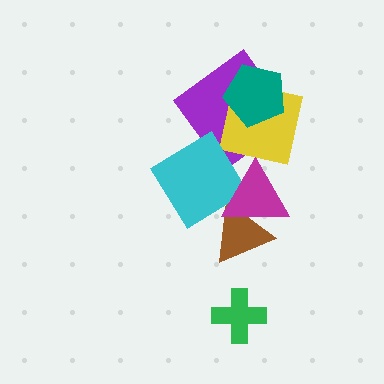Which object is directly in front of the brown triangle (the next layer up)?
The cyan diamond is directly in front of the brown triangle.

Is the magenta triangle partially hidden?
No, no other shape covers it.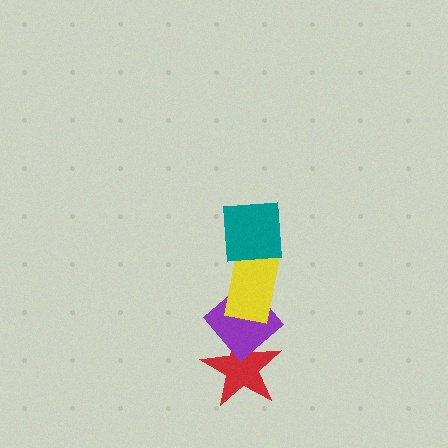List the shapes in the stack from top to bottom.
From top to bottom: the teal square, the yellow rectangle, the purple diamond, the red star.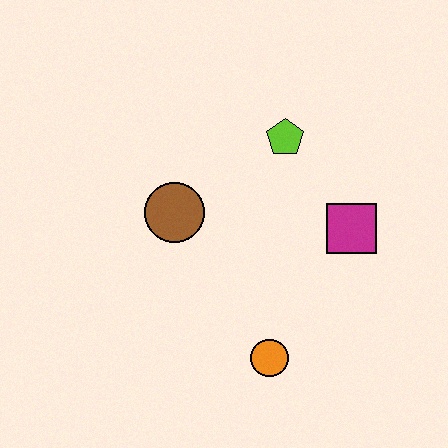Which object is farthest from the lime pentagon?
The orange circle is farthest from the lime pentagon.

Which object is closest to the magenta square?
The lime pentagon is closest to the magenta square.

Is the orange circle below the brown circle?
Yes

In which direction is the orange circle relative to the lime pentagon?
The orange circle is below the lime pentagon.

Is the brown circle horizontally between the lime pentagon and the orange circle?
No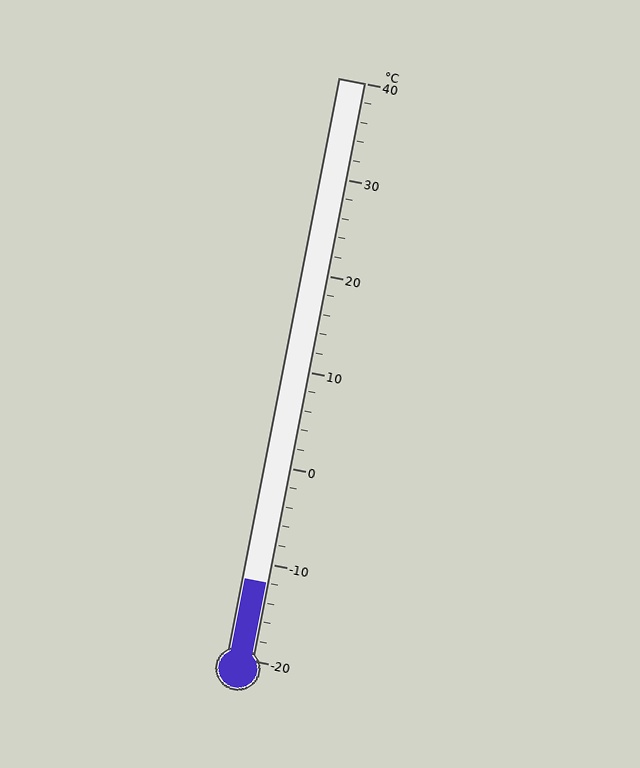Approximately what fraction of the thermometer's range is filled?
The thermometer is filled to approximately 15% of its range.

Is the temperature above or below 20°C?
The temperature is below 20°C.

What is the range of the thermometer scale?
The thermometer scale ranges from -20°C to 40°C.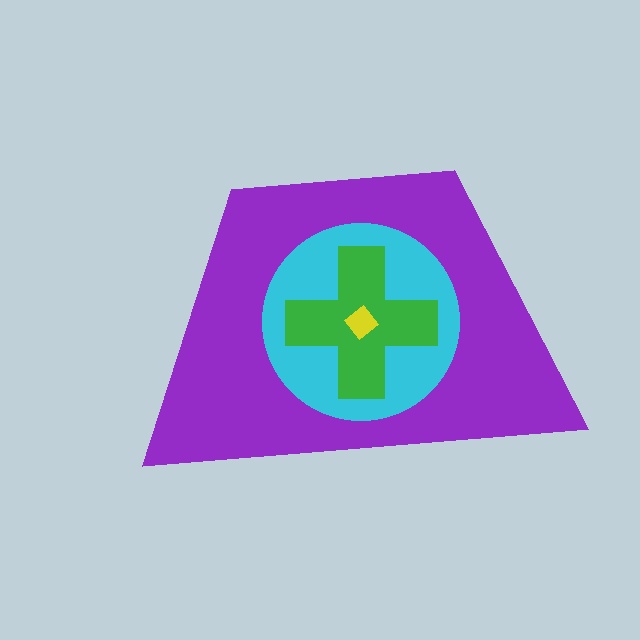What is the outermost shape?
The purple trapezoid.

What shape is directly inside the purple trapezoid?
The cyan circle.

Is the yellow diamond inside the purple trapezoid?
Yes.